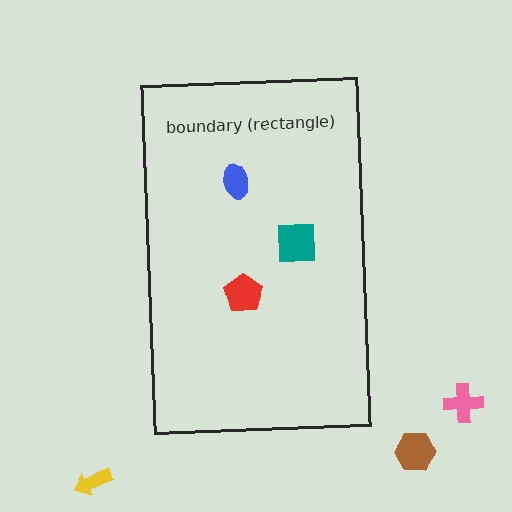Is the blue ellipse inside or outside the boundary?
Inside.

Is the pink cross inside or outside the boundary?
Outside.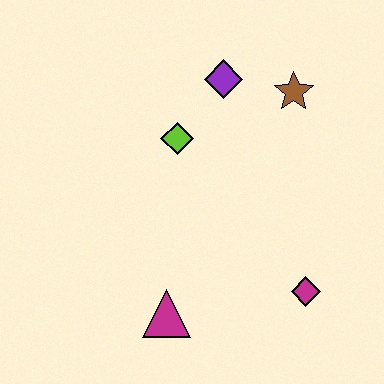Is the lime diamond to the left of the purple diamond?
Yes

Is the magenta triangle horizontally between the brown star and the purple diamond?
No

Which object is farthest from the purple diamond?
The magenta triangle is farthest from the purple diamond.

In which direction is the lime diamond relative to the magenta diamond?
The lime diamond is above the magenta diamond.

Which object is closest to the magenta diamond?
The magenta triangle is closest to the magenta diamond.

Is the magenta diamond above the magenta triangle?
Yes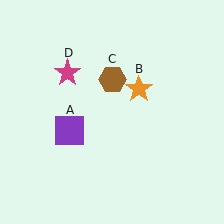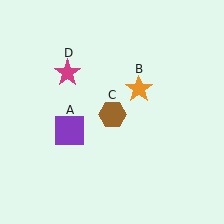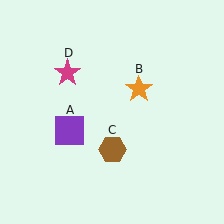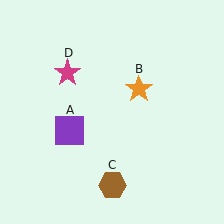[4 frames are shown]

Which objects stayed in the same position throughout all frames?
Purple square (object A) and orange star (object B) and magenta star (object D) remained stationary.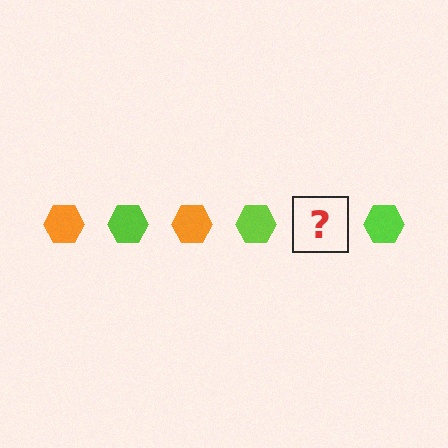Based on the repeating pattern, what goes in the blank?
The blank should be an orange hexagon.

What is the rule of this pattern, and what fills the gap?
The rule is that the pattern cycles through orange, lime hexagons. The gap should be filled with an orange hexagon.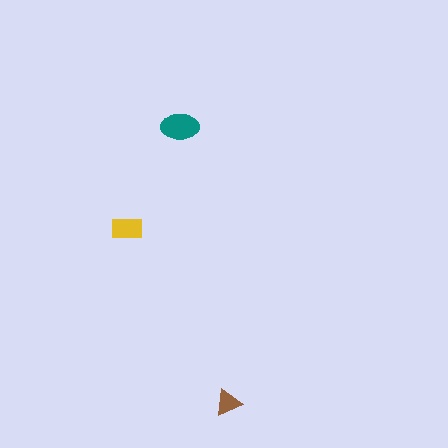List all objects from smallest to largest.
The brown triangle, the yellow rectangle, the teal ellipse.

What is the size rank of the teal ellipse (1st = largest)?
1st.